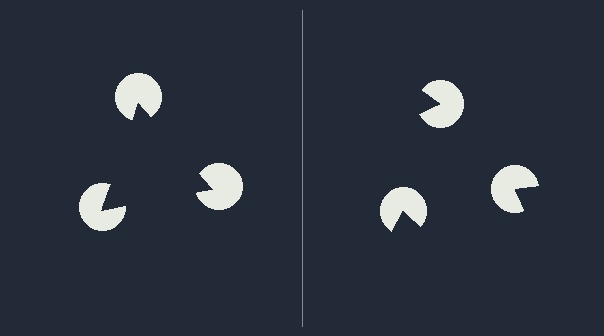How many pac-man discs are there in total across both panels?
6 — 3 on each side.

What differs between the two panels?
The pac-man discs are positioned identically on both sides; only the wedge orientations differ. On the left they align to a triangle; on the right they are misaligned.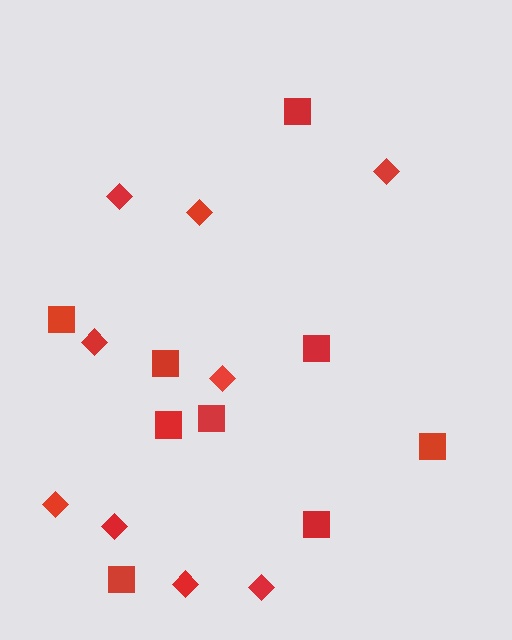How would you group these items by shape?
There are 2 groups: one group of squares (9) and one group of diamonds (9).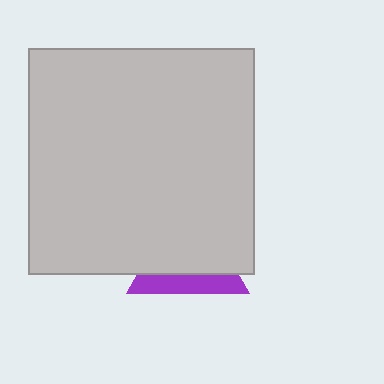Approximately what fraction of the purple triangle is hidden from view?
Roughly 69% of the purple triangle is hidden behind the light gray square.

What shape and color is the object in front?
The object in front is a light gray square.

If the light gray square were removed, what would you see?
You would see the complete purple triangle.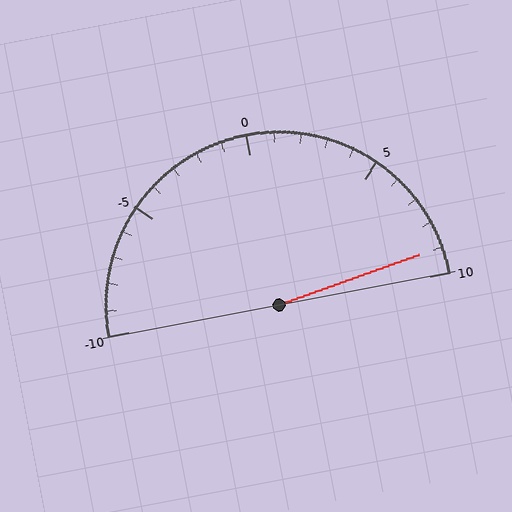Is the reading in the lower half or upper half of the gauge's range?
The reading is in the upper half of the range (-10 to 10).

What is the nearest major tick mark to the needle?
The nearest major tick mark is 10.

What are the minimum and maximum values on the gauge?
The gauge ranges from -10 to 10.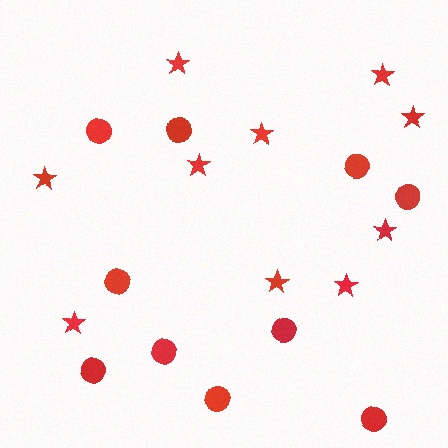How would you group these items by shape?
There are 2 groups: one group of stars (10) and one group of circles (10).